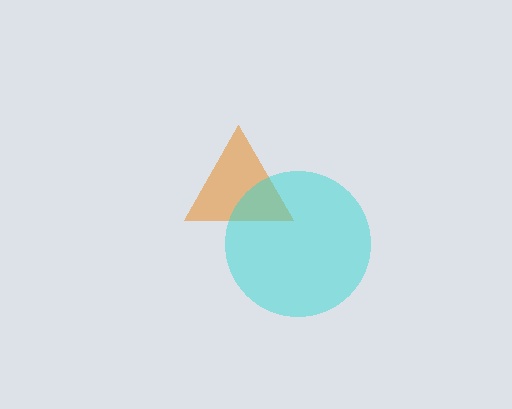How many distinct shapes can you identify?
There are 2 distinct shapes: an orange triangle, a cyan circle.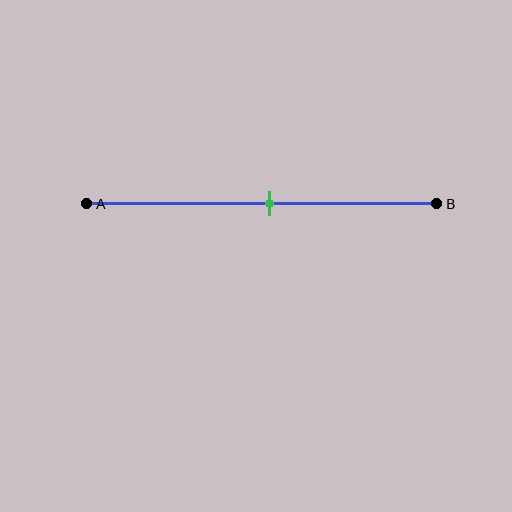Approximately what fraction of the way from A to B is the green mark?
The green mark is approximately 50% of the way from A to B.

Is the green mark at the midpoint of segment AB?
Yes, the mark is approximately at the midpoint.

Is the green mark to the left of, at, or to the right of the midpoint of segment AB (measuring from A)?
The green mark is approximately at the midpoint of segment AB.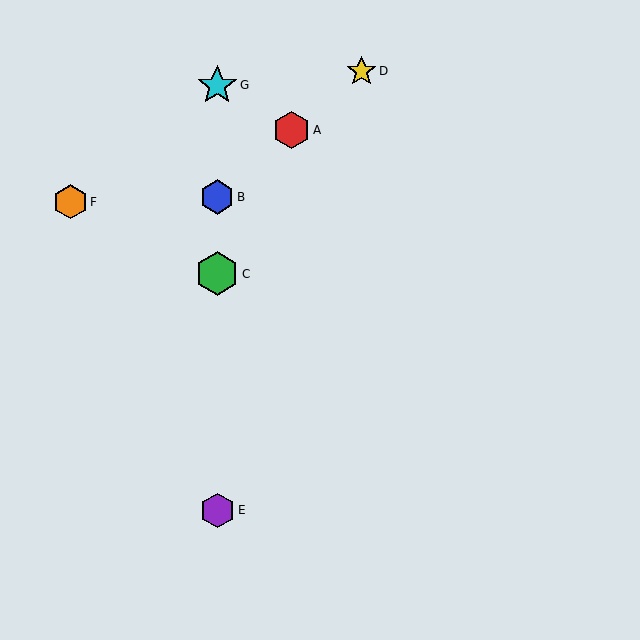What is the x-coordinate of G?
Object G is at x≈217.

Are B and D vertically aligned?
No, B is at x≈217 and D is at x≈361.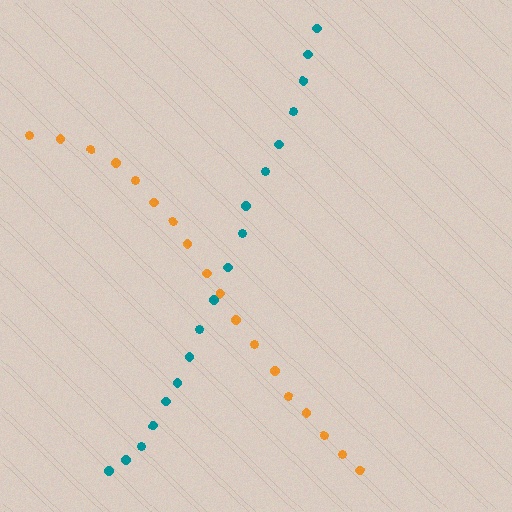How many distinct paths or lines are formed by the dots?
There are 2 distinct paths.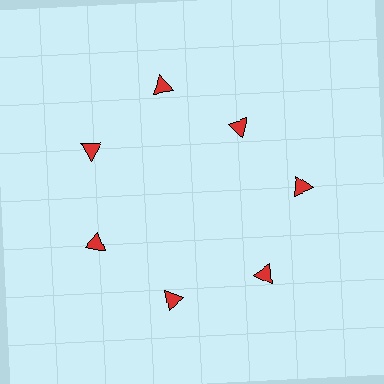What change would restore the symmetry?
The symmetry would be restored by moving it outward, back onto the ring so that all 7 triangles sit at equal angles and equal distance from the center.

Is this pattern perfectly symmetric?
No. The 7 red triangles are arranged in a ring, but one element near the 1 o'clock position is pulled inward toward the center, breaking the 7-fold rotational symmetry.